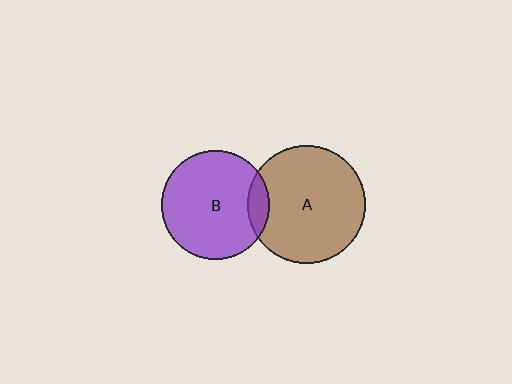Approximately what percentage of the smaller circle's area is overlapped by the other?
Approximately 10%.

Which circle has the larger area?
Circle A (brown).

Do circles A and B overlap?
Yes.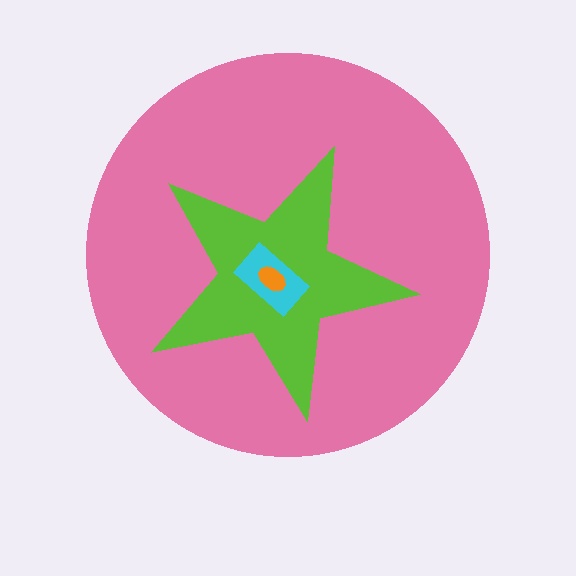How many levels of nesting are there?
4.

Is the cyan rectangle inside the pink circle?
Yes.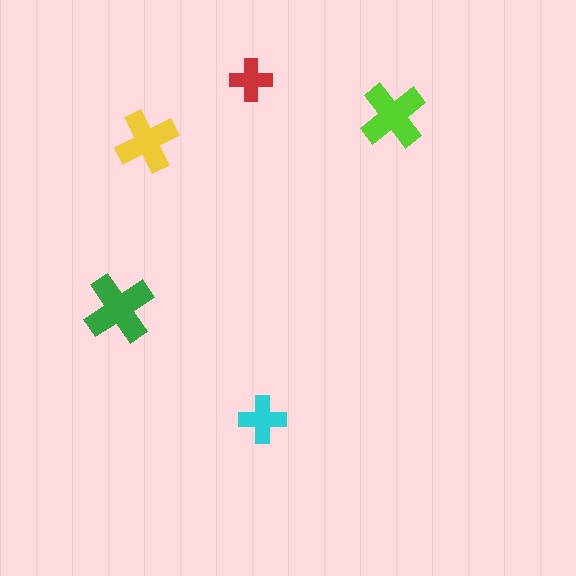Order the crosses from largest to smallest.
the green one, the lime one, the yellow one, the cyan one, the red one.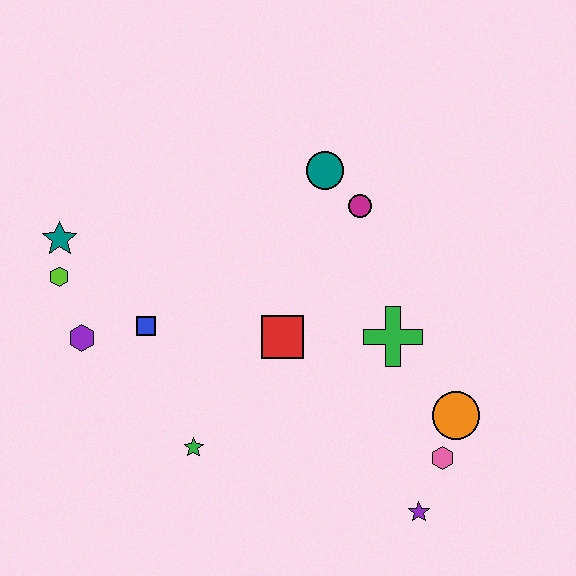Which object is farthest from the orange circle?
The teal star is farthest from the orange circle.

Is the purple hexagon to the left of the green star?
Yes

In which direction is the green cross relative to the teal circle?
The green cross is below the teal circle.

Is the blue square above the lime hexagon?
No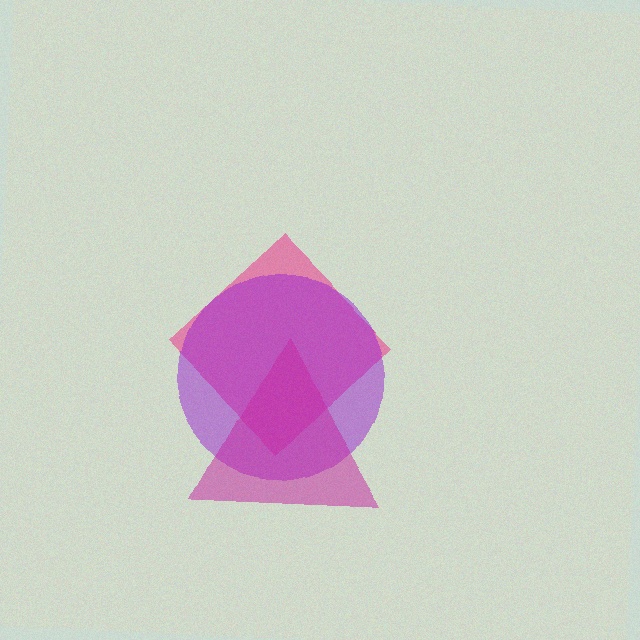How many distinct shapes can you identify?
There are 3 distinct shapes: a pink diamond, a purple circle, a magenta triangle.